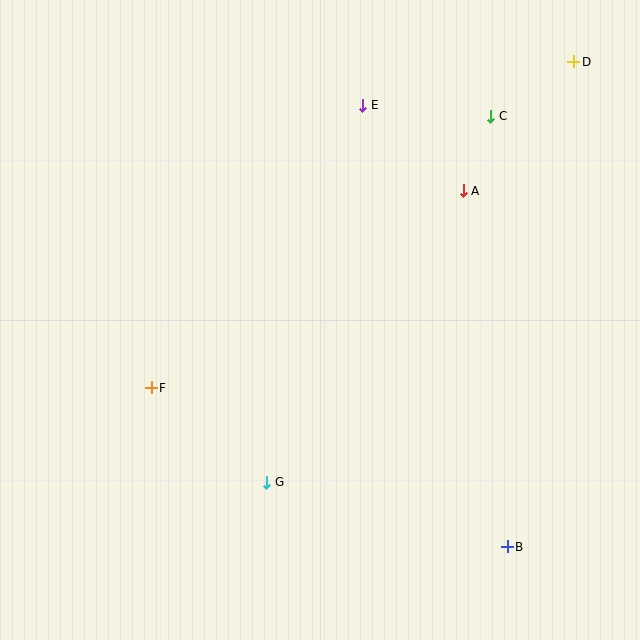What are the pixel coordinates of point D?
Point D is at (574, 62).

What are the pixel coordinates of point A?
Point A is at (463, 191).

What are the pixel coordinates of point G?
Point G is at (267, 482).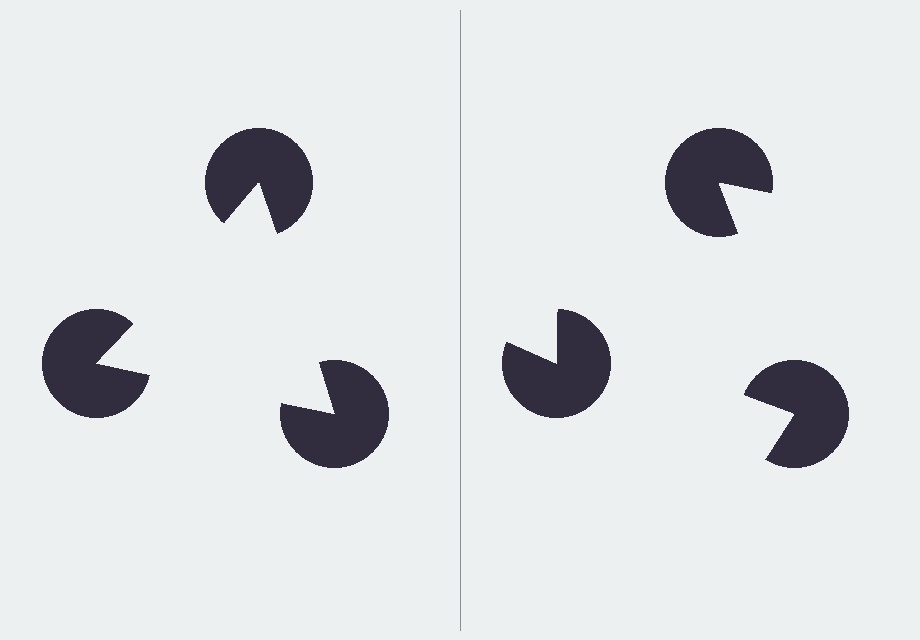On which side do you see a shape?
An illusory triangle appears on the left side. On the right side the wedge cuts are rotated, so no coherent shape forms.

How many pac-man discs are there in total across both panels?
6 — 3 on each side.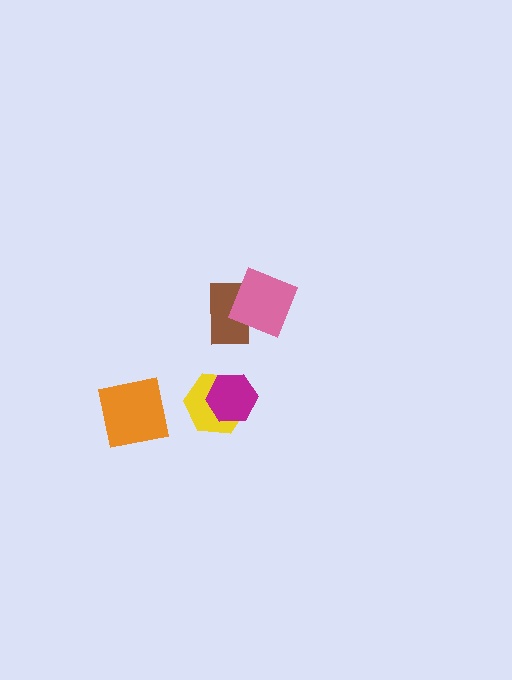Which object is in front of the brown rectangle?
The pink diamond is in front of the brown rectangle.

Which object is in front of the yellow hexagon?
The magenta hexagon is in front of the yellow hexagon.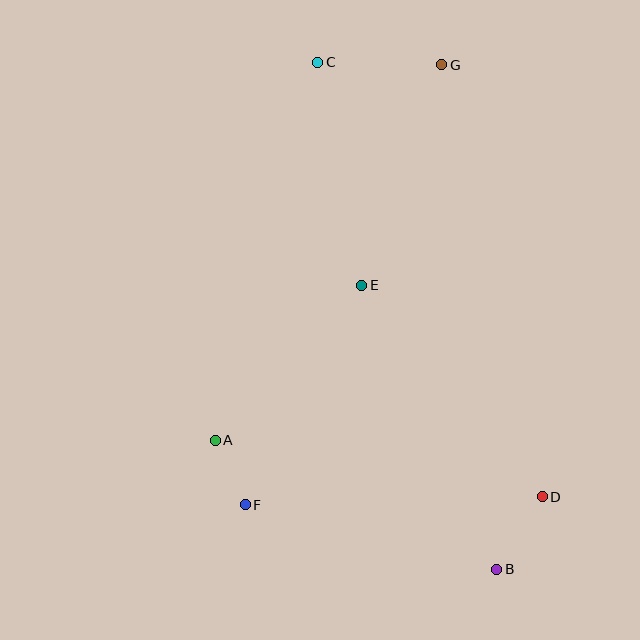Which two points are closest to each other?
Points A and F are closest to each other.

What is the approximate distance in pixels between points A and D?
The distance between A and D is approximately 332 pixels.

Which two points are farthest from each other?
Points B and C are farthest from each other.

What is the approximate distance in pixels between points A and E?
The distance between A and E is approximately 213 pixels.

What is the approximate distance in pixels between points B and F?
The distance between B and F is approximately 260 pixels.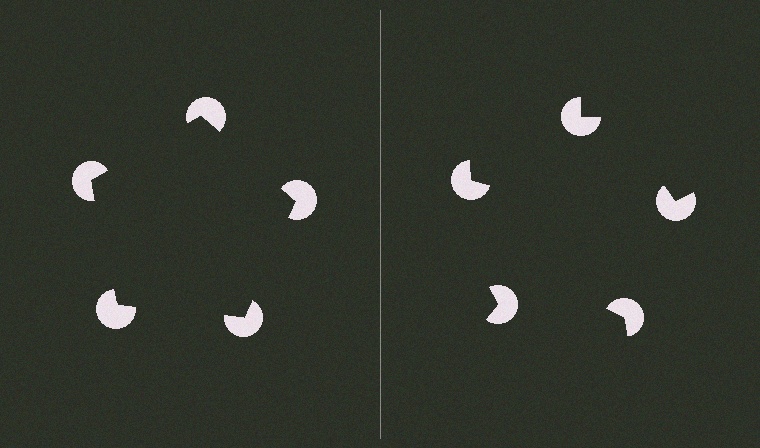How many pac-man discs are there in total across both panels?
10 — 5 on each side.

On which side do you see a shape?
An illusory pentagon appears on the left side. On the right side the wedge cuts are rotated, so no coherent shape forms.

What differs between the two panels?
The pac-man discs are positioned identically on both sides; only the wedge orientations differ. On the left they align to a pentagon; on the right they are misaligned.